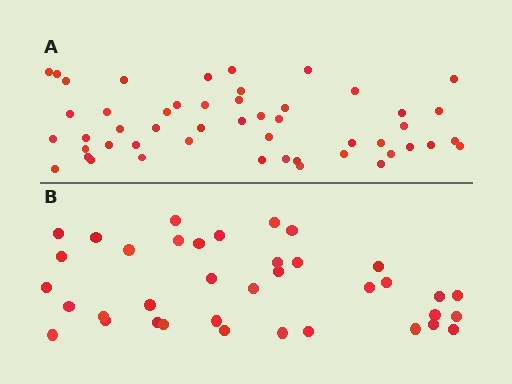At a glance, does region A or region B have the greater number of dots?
Region A (the top region) has more dots.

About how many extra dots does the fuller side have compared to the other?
Region A has approximately 15 more dots than region B.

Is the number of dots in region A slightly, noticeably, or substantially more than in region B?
Region A has noticeably more, but not dramatically so. The ratio is roughly 1.4 to 1.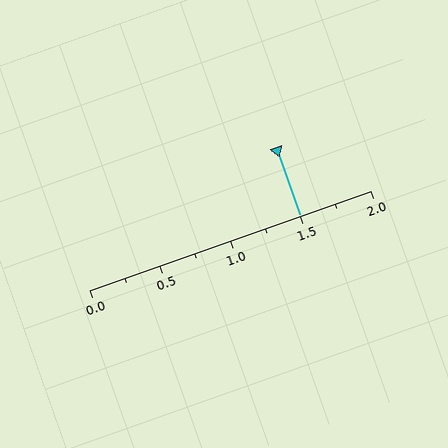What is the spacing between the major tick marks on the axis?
The major ticks are spaced 0.5 apart.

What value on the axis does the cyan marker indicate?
The marker indicates approximately 1.5.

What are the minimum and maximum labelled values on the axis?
The axis runs from 0.0 to 2.0.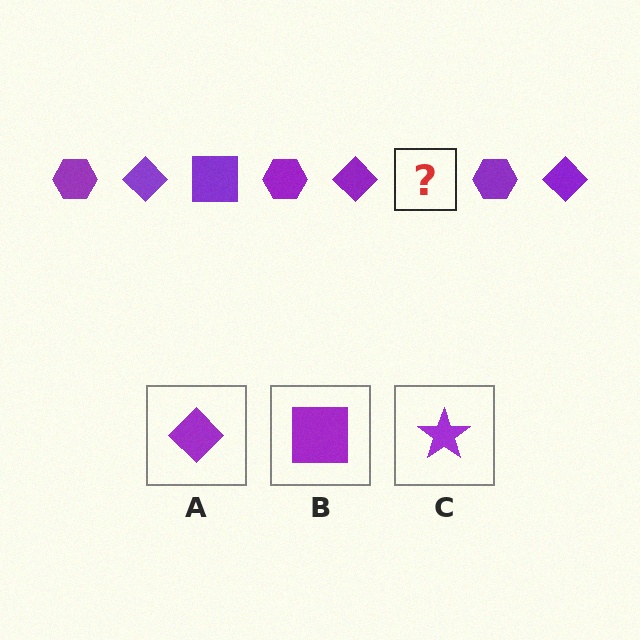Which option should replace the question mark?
Option B.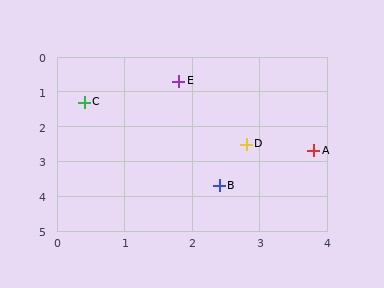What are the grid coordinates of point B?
Point B is at approximately (2.4, 3.7).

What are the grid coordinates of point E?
Point E is at approximately (1.8, 0.7).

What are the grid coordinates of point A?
Point A is at approximately (3.8, 2.7).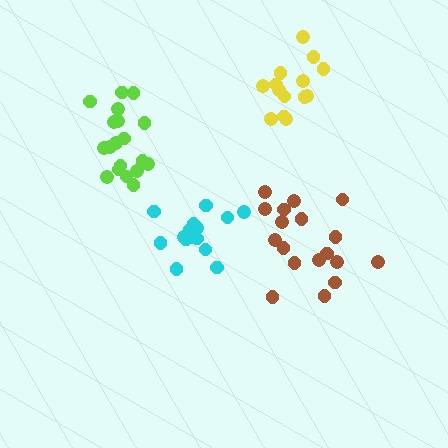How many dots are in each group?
Group 1: 14 dots, Group 2: 15 dots, Group 3: 18 dots, Group 4: 19 dots (66 total).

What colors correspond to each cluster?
The clusters are colored: yellow, cyan, brown, lime.